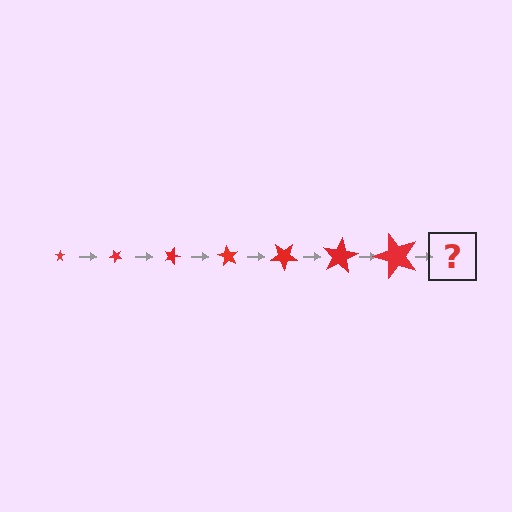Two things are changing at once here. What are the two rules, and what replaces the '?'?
The two rules are that the star grows larger each step and it rotates 45 degrees each step. The '?' should be a star, larger than the previous one and rotated 315 degrees from the start.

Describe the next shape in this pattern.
It should be a star, larger than the previous one and rotated 315 degrees from the start.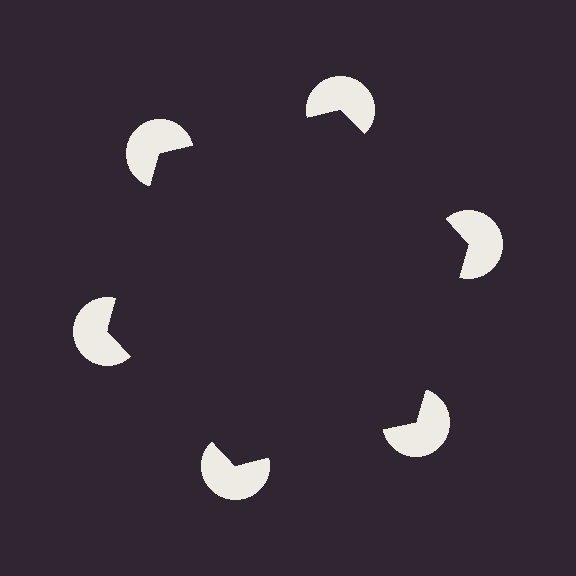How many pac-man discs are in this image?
There are 6 — one at each vertex of the illusory hexagon.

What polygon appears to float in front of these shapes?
An illusory hexagon — its edges are inferred from the aligned wedge cuts in the pac-man discs, not physically drawn.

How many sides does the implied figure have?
6 sides.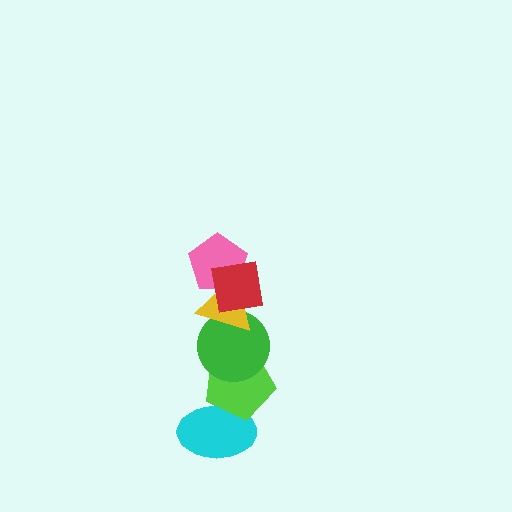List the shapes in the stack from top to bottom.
From top to bottom: the red square, the pink pentagon, the yellow triangle, the green circle, the lime pentagon, the cyan ellipse.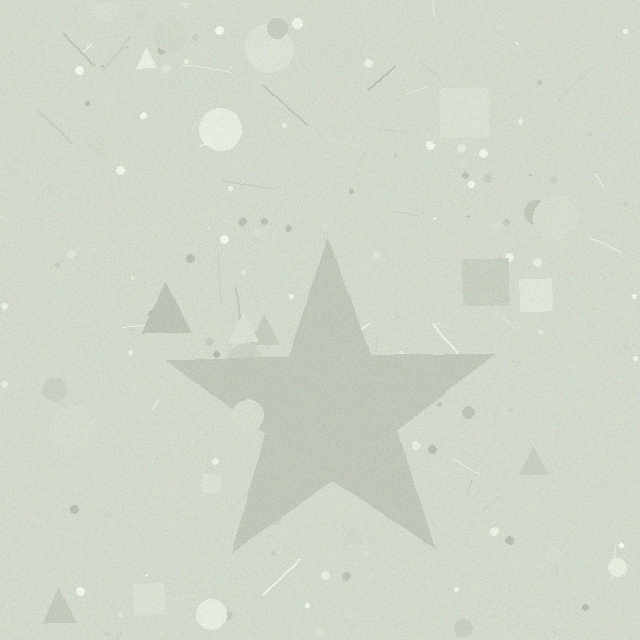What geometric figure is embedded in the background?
A star is embedded in the background.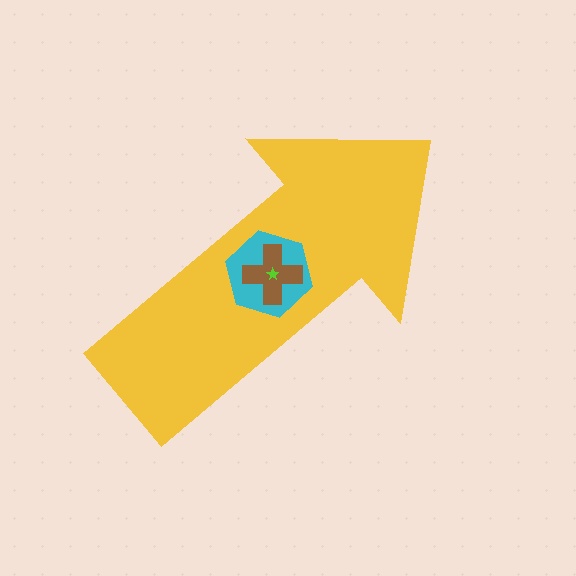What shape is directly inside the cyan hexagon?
The brown cross.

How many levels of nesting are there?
4.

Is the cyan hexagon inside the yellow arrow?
Yes.